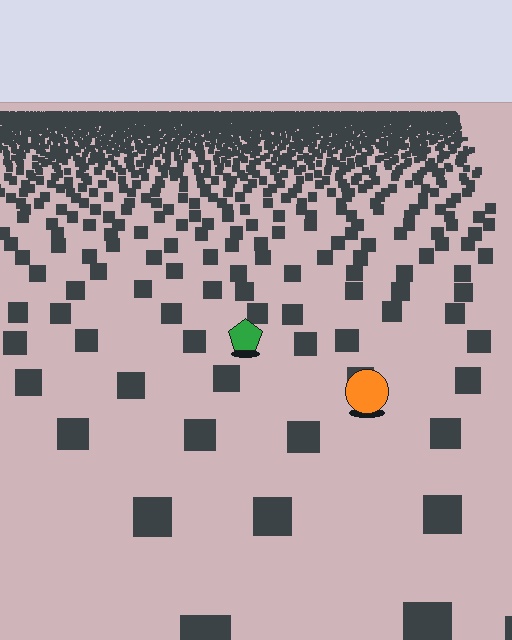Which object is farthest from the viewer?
The green pentagon is farthest from the viewer. It appears smaller and the ground texture around it is denser.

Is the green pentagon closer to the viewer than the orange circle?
No. The orange circle is closer — you can tell from the texture gradient: the ground texture is coarser near it.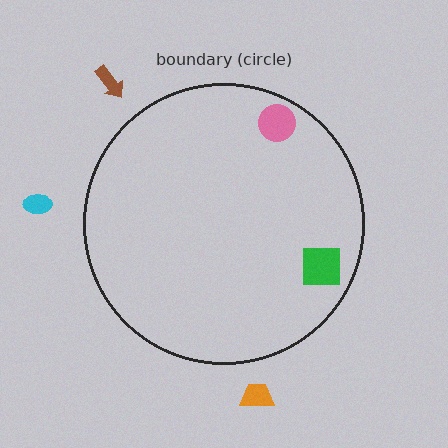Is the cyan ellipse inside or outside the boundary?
Outside.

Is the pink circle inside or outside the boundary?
Inside.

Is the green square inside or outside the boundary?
Inside.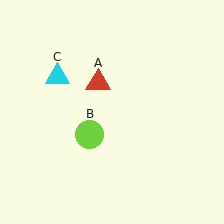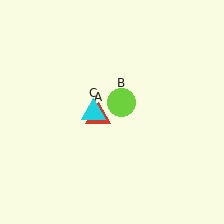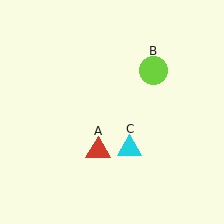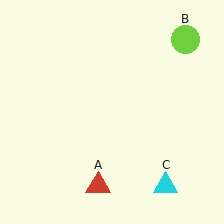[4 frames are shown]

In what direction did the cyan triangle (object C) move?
The cyan triangle (object C) moved down and to the right.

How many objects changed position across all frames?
3 objects changed position: red triangle (object A), lime circle (object B), cyan triangle (object C).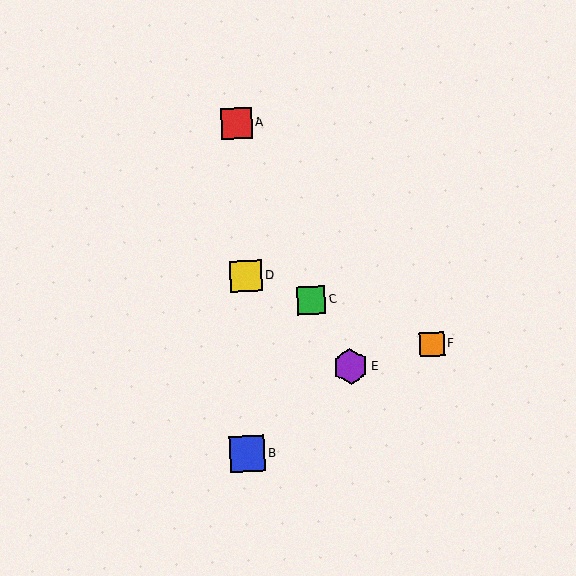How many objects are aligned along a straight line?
3 objects (C, D, F) are aligned along a straight line.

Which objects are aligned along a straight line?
Objects C, D, F are aligned along a straight line.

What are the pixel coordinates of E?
Object E is at (351, 366).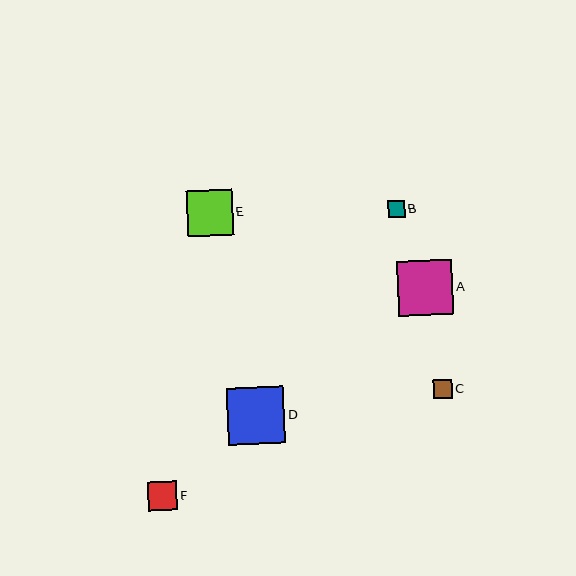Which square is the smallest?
Square B is the smallest with a size of approximately 17 pixels.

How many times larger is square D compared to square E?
Square D is approximately 1.2 times the size of square E.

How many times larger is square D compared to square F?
Square D is approximately 2.0 times the size of square F.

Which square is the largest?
Square D is the largest with a size of approximately 57 pixels.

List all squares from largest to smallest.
From largest to smallest: D, A, E, F, C, B.